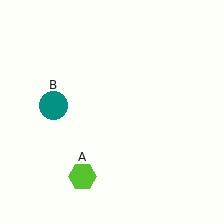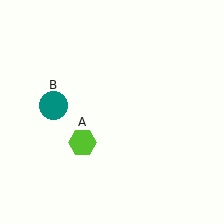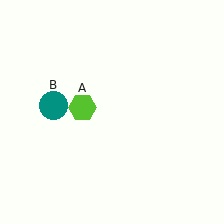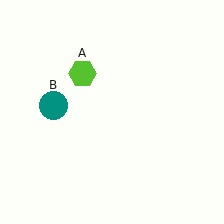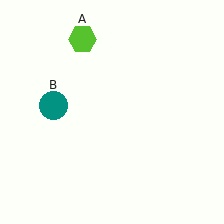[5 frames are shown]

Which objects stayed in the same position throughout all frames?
Teal circle (object B) remained stationary.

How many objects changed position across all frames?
1 object changed position: lime hexagon (object A).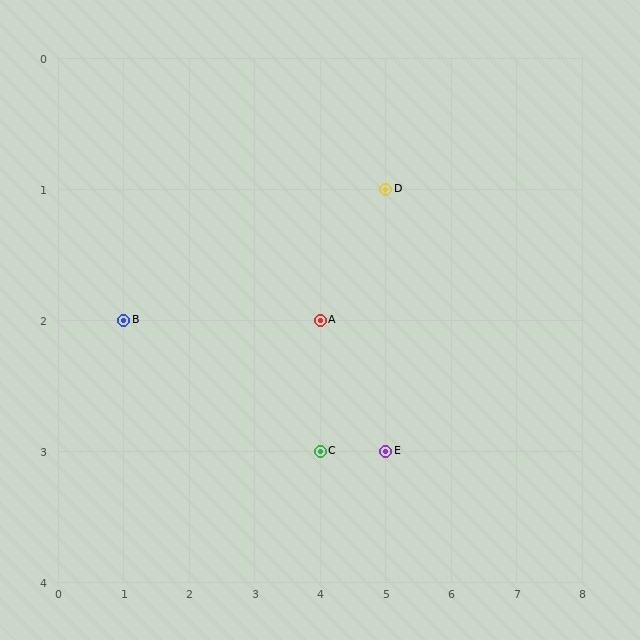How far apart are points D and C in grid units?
Points D and C are 1 column and 2 rows apart (about 2.2 grid units diagonally).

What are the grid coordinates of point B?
Point B is at grid coordinates (1, 2).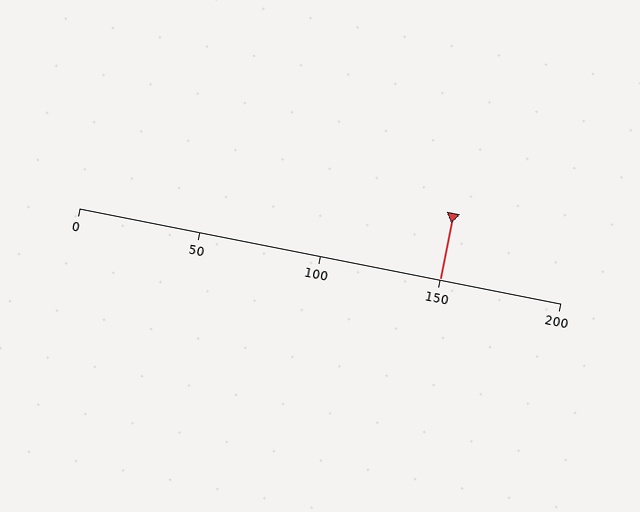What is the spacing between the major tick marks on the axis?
The major ticks are spaced 50 apart.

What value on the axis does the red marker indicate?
The marker indicates approximately 150.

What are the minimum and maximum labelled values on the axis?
The axis runs from 0 to 200.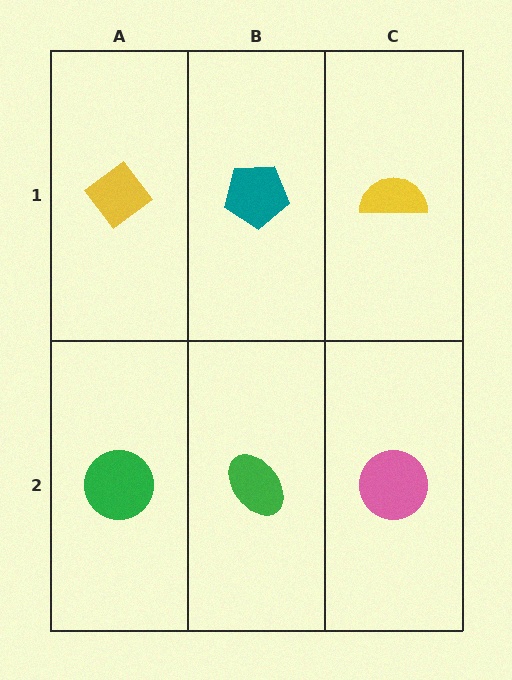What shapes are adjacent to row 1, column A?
A green circle (row 2, column A), a teal pentagon (row 1, column B).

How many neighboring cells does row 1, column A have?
2.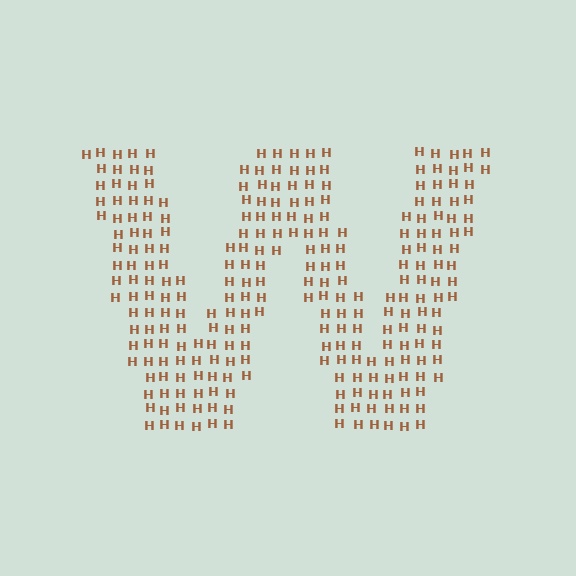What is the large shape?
The large shape is the letter W.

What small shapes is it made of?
It is made of small letter H's.